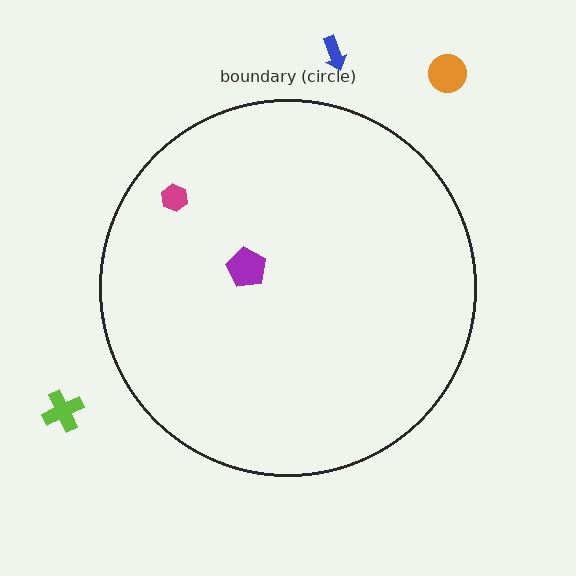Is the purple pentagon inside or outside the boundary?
Inside.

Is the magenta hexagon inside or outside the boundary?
Inside.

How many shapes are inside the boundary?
2 inside, 3 outside.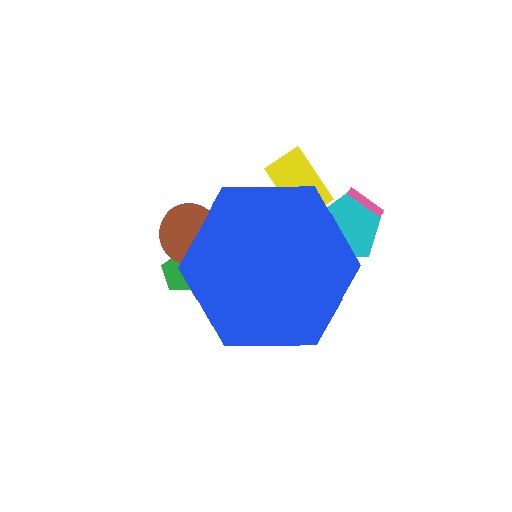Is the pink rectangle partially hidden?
Yes, the pink rectangle is partially hidden behind the blue hexagon.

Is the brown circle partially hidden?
Yes, the brown circle is partially hidden behind the blue hexagon.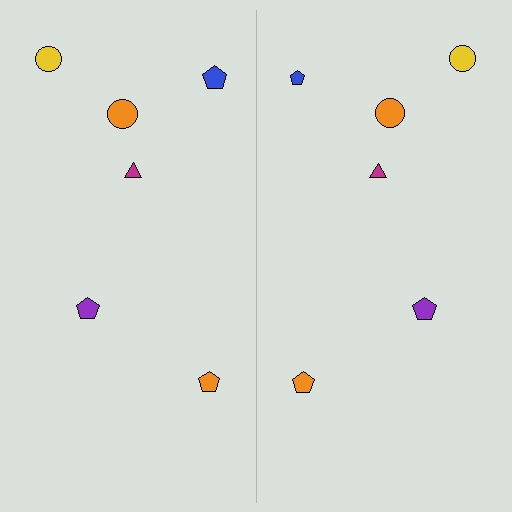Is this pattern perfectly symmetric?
No, the pattern is not perfectly symmetric. The blue pentagon on the right side has a different size than its mirror counterpart.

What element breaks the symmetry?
The blue pentagon on the right side has a different size than its mirror counterpart.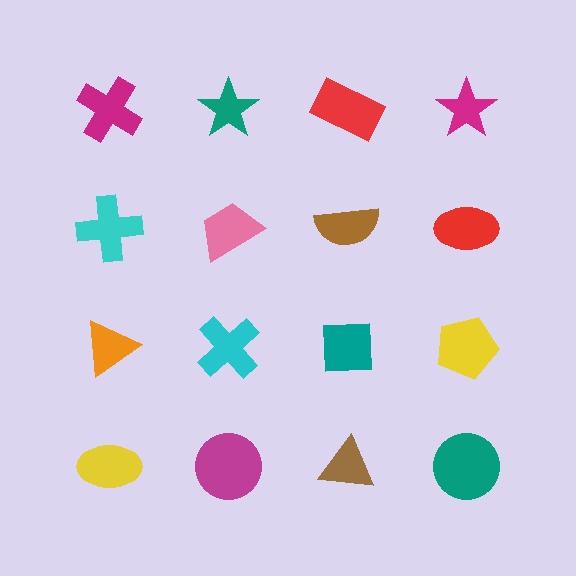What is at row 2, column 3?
A brown semicircle.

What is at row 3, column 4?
A yellow pentagon.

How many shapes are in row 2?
4 shapes.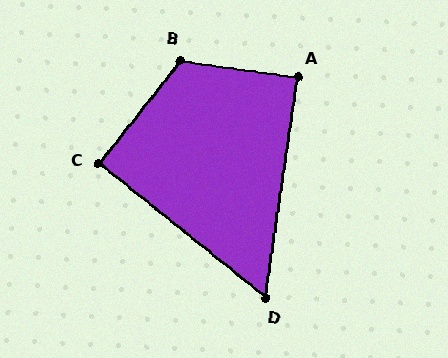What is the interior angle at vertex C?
Approximately 90 degrees (approximately right).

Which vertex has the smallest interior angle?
D, at approximately 60 degrees.